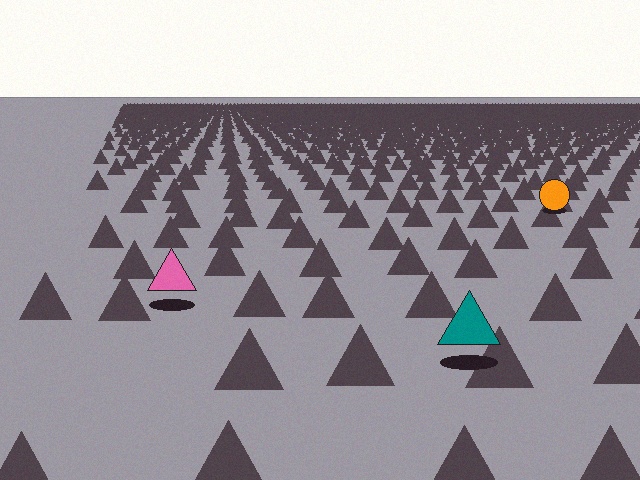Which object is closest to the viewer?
The teal triangle is closest. The texture marks near it are larger and more spread out.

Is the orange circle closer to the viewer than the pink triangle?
No. The pink triangle is closer — you can tell from the texture gradient: the ground texture is coarser near it.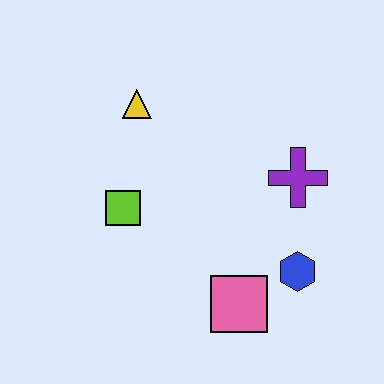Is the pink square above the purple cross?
No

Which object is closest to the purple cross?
The blue hexagon is closest to the purple cross.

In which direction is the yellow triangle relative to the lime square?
The yellow triangle is above the lime square.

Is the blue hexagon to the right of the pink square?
Yes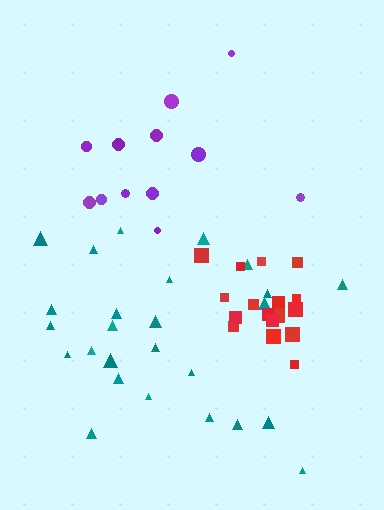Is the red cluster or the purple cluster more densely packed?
Red.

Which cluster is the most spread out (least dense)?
Purple.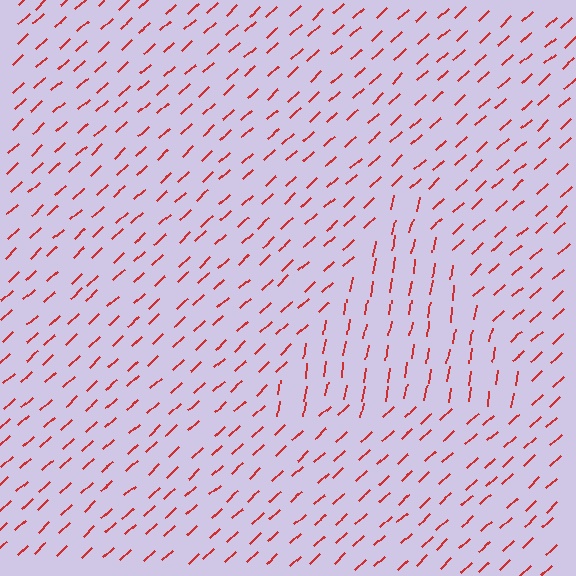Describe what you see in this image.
The image is filled with small red line segments. A triangle region in the image has lines oriented differently from the surrounding lines, creating a visible texture boundary.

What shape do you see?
I see a triangle.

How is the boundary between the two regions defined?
The boundary is defined purely by a change in line orientation (approximately 37 degrees difference). All lines are the same color and thickness.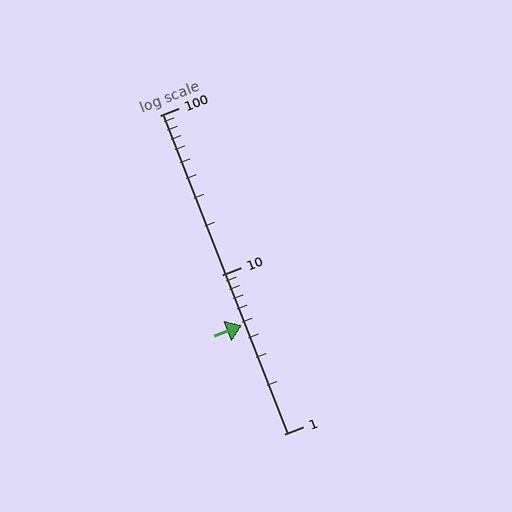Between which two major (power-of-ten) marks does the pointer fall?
The pointer is between 1 and 10.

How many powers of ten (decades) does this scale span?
The scale spans 2 decades, from 1 to 100.